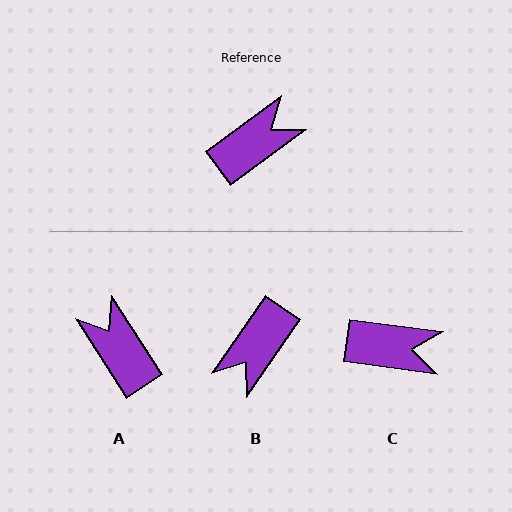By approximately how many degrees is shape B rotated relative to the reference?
Approximately 160 degrees clockwise.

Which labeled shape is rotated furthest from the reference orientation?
B, about 160 degrees away.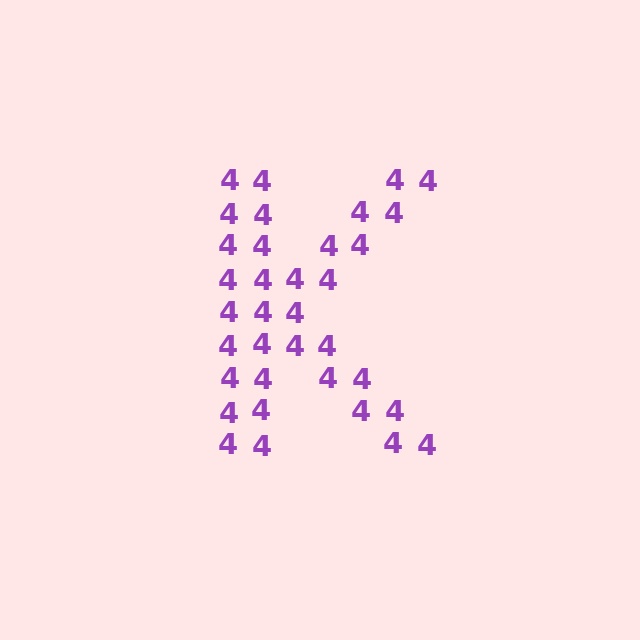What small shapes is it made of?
It is made of small digit 4's.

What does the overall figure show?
The overall figure shows the letter K.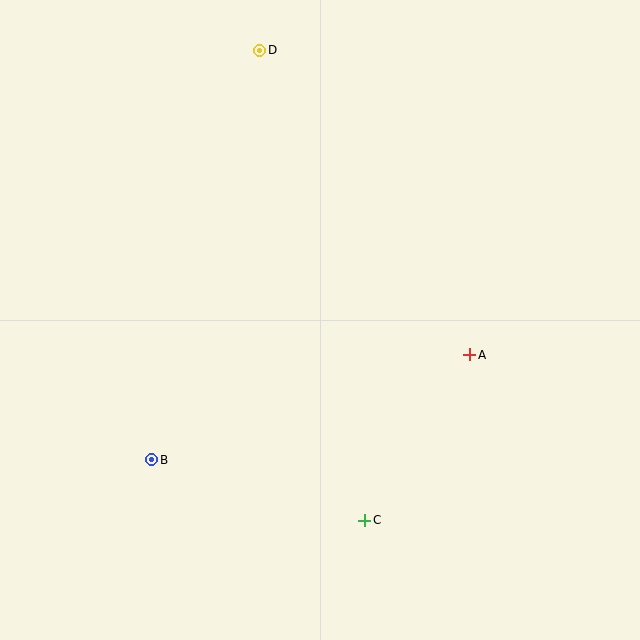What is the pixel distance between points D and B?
The distance between D and B is 424 pixels.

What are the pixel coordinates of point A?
Point A is at (470, 355).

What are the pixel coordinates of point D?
Point D is at (260, 50).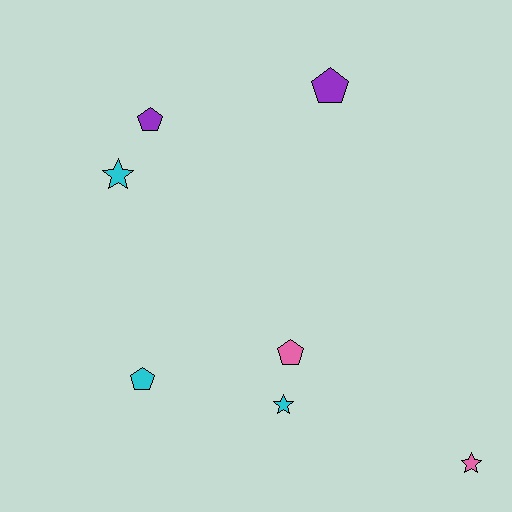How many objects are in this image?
There are 7 objects.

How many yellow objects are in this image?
There are no yellow objects.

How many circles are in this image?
There are no circles.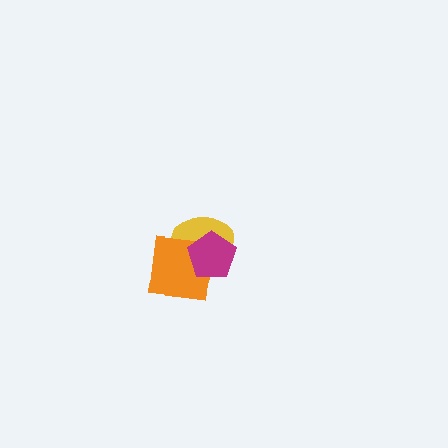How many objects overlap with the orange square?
2 objects overlap with the orange square.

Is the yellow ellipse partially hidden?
Yes, it is partially covered by another shape.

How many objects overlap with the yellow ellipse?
2 objects overlap with the yellow ellipse.